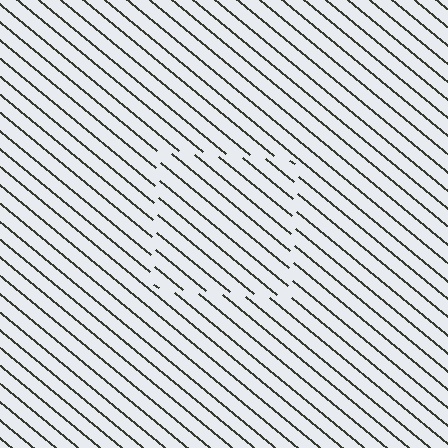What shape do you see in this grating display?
An illusory square. The interior of the shape contains the same grating, shifted by half a period — the contour is defined by the phase discontinuity where line-ends from the inner and outer gratings abut.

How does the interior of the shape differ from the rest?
The interior of the shape contains the same grating, shifted by half a period — the contour is defined by the phase discontinuity where line-ends from the inner and outer gratings abut.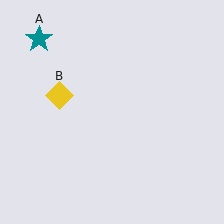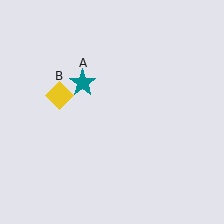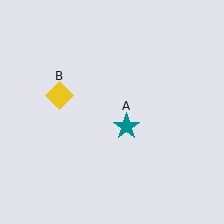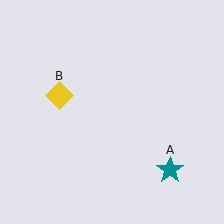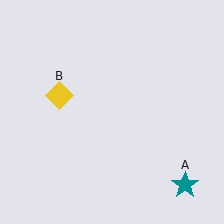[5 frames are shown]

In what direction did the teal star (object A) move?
The teal star (object A) moved down and to the right.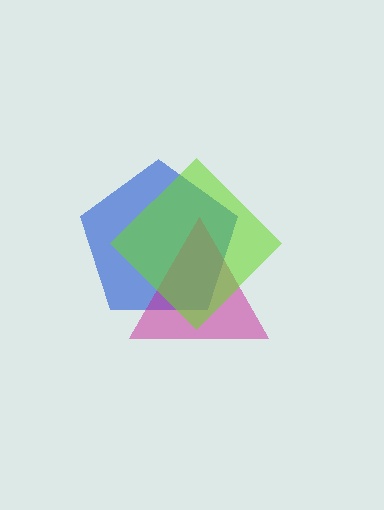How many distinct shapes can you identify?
There are 3 distinct shapes: a blue pentagon, a magenta triangle, a lime diamond.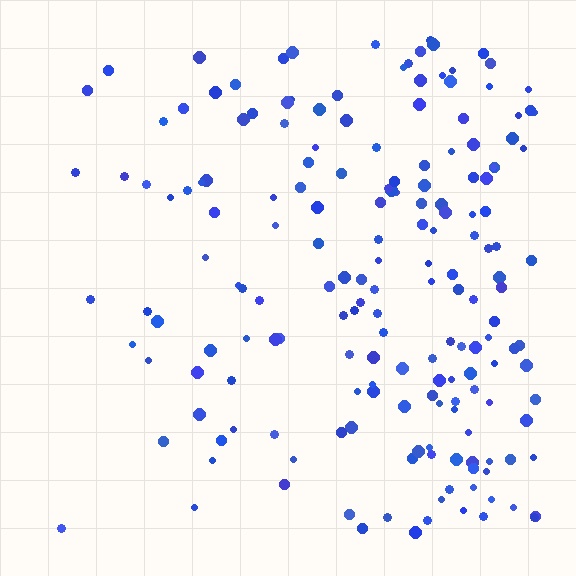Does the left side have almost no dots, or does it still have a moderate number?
Still a moderate number, just noticeably fewer than the right.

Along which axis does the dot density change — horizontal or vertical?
Horizontal.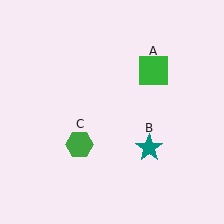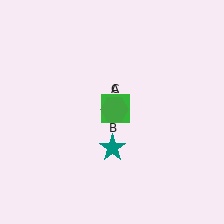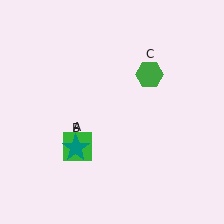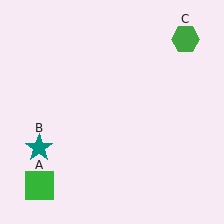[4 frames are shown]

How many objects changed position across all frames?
3 objects changed position: green square (object A), teal star (object B), green hexagon (object C).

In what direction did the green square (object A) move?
The green square (object A) moved down and to the left.